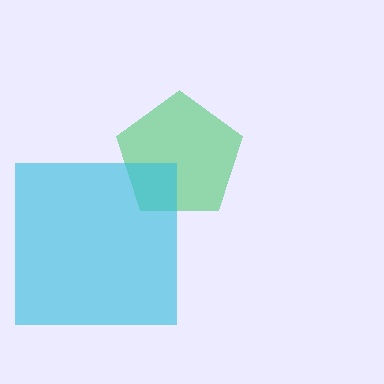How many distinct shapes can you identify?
There are 2 distinct shapes: a green pentagon, a cyan square.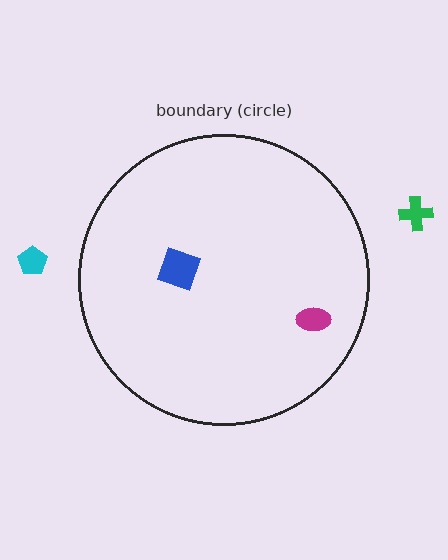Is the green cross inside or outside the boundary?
Outside.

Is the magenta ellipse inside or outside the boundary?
Inside.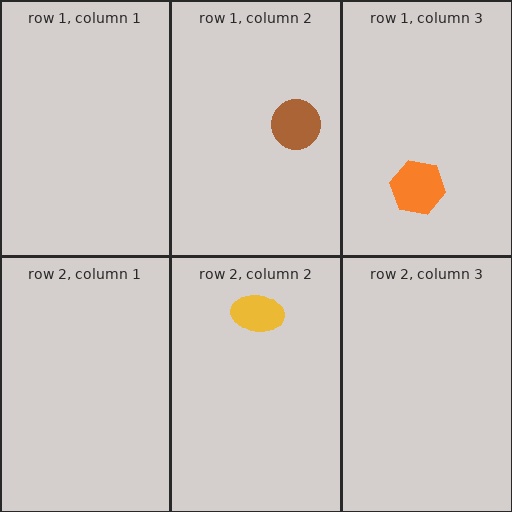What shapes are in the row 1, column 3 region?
The orange hexagon.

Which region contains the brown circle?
The row 1, column 2 region.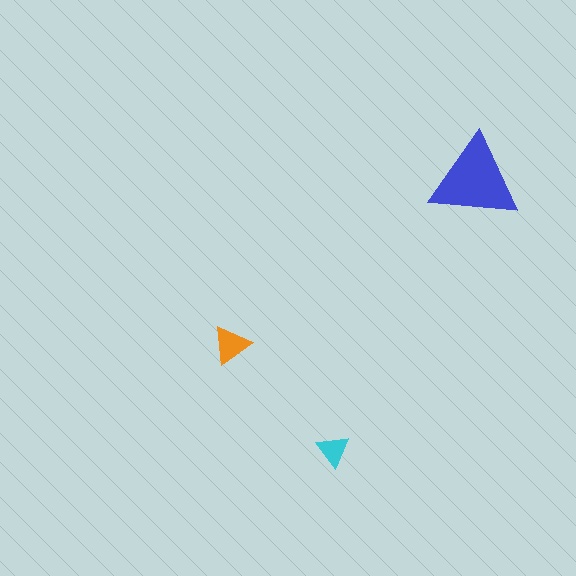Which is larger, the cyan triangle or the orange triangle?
The orange one.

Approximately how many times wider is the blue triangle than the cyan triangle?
About 2.5 times wider.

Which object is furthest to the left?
The orange triangle is leftmost.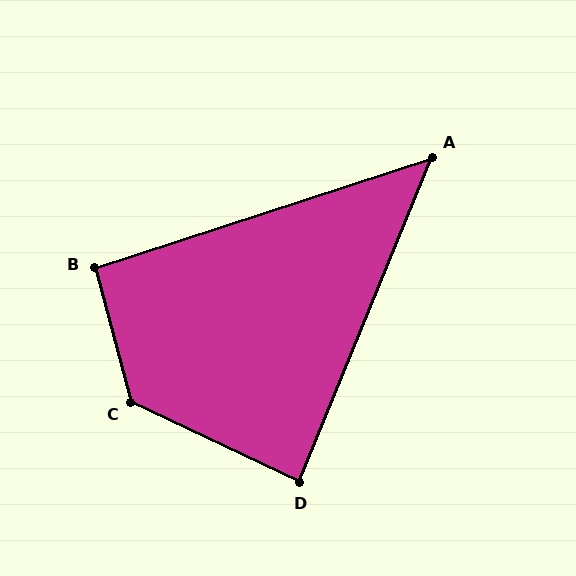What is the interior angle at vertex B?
Approximately 93 degrees (approximately right).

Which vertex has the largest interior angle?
C, at approximately 130 degrees.